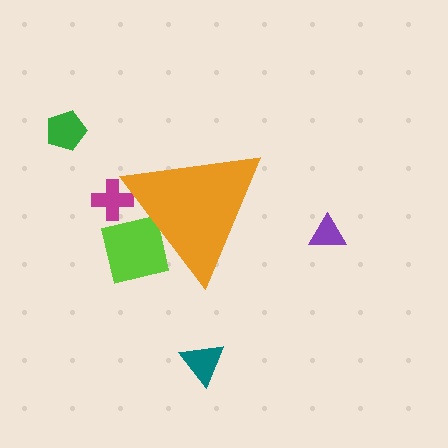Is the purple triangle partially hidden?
No, the purple triangle is fully visible.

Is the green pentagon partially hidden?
No, the green pentagon is fully visible.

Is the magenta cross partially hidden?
Yes, the magenta cross is partially hidden behind the orange triangle.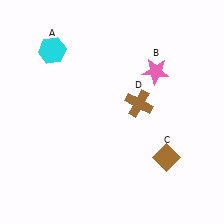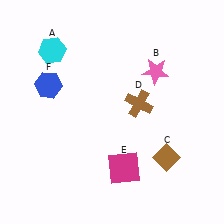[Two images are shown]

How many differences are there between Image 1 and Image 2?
There are 2 differences between the two images.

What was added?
A magenta square (E), a blue hexagon (F) were added in Image 2.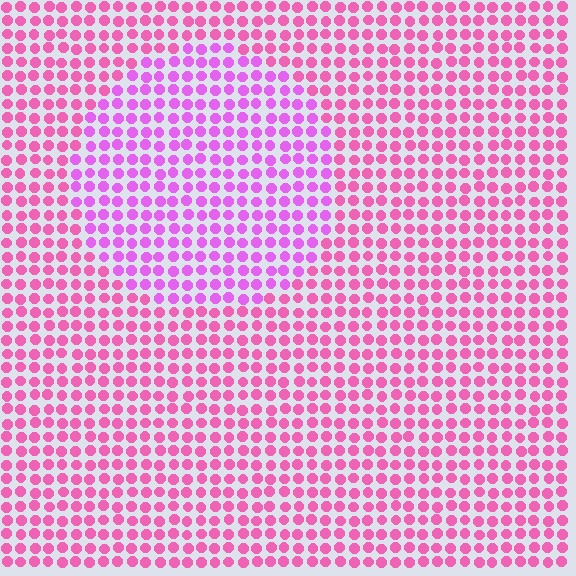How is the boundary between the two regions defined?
The boundary is defined purely by a slight shift in hue (about 30 degrees). Spacing, size, and orientation are identical on both sides.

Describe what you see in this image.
The image is filled with small pink elements in a uniform arrangement. A circle-shaped region is visible where the elements are tinted to a slightly different hue, forming a subtle color boundary.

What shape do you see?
I see a circle.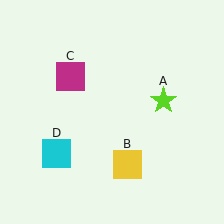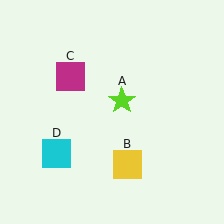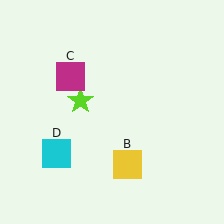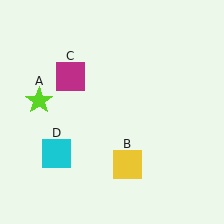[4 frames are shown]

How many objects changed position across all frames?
1 object changed position: lime star (object A).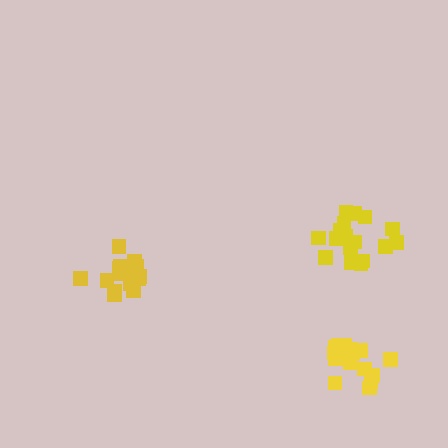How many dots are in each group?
Group 1: 16 dots, Group 2: 17 dots, Group 3: 18 dots (51 total).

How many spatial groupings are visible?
There are 3 spatial groupings.